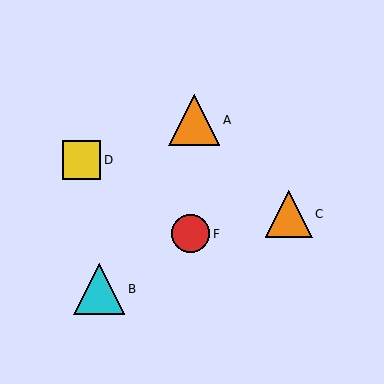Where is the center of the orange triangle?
The center of the orange triangle is at (289, 214).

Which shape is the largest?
The orange triangle (labeled A) is the largest.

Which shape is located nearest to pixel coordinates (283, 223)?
The orange triangle (labeled C) at (289, 214) is nearest to that location.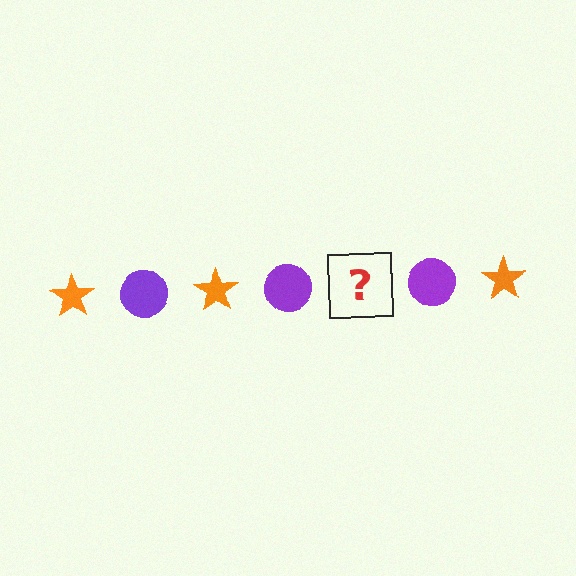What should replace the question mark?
The question mark should be replaced with an orange star.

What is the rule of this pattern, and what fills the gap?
The rule is that the pattern alternates between orange star and purple circle. The gap should be filled with an orange star.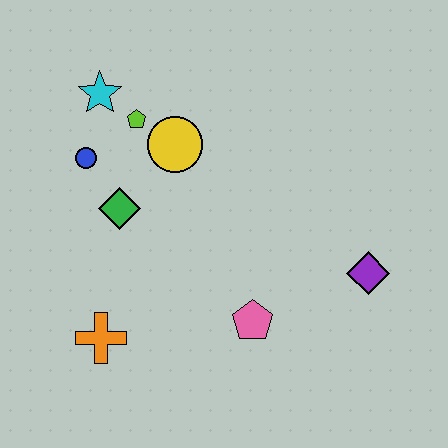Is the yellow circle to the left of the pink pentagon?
Yes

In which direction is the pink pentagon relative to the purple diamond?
The pink pentagon is to the left of the purple diamond.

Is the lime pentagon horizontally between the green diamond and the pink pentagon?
Yes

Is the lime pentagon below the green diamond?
No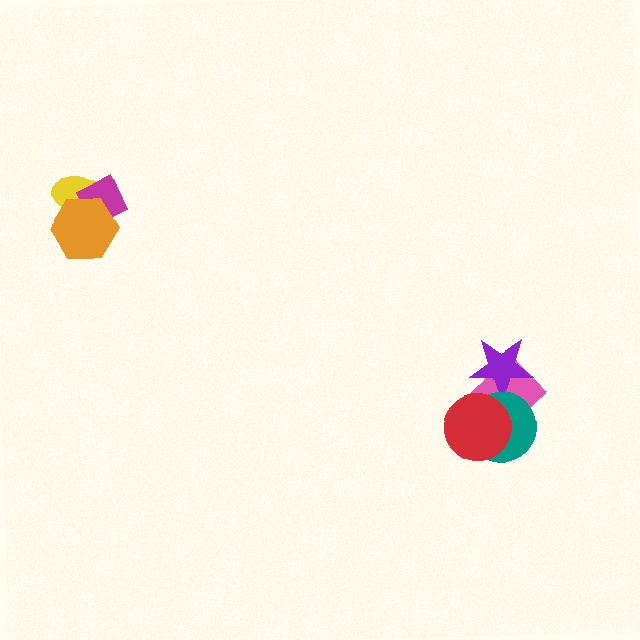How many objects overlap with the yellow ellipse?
2 objects overlap with the yellow ellipse.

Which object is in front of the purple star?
The teal circle is in front of the purple star.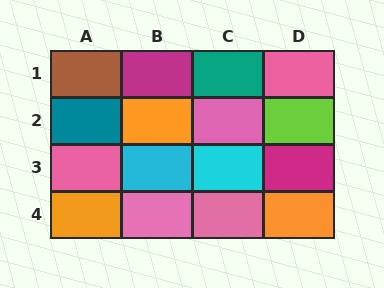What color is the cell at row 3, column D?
Magenta.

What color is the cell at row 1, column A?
Brown.